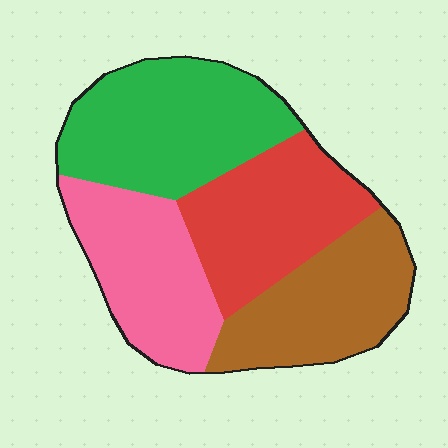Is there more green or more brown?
Green.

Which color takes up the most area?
Green, at roughly 30%.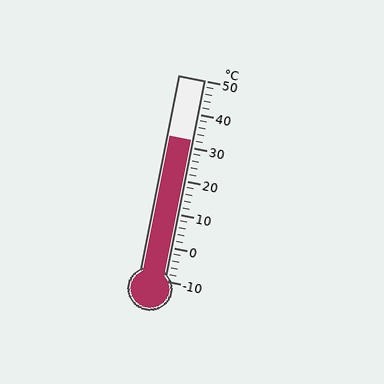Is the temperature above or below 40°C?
The temperature is below 40°C.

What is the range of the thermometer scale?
The thermometer scale ranges from -10°C to 50°C.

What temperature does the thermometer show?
The thermometer shows approximately 32°C.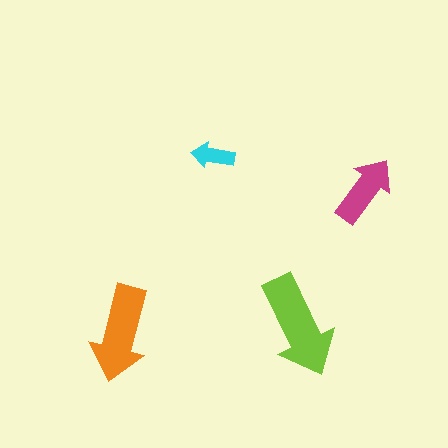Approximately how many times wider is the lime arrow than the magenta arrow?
About 1.5 times wider.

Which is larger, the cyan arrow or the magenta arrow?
The magenta one.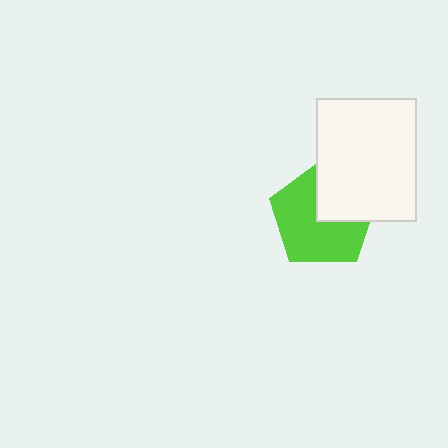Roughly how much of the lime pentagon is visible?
About half of it is visible (roughly 65%).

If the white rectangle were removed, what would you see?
You would see the complete lime pentagon.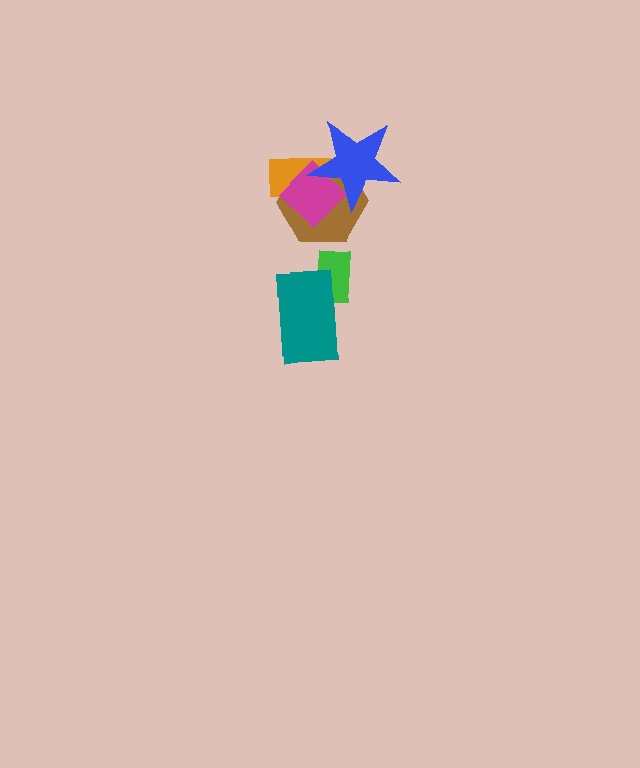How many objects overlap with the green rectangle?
1 object overlaps with the green rectangle.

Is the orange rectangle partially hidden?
Yes, it is partially covered by another shape.